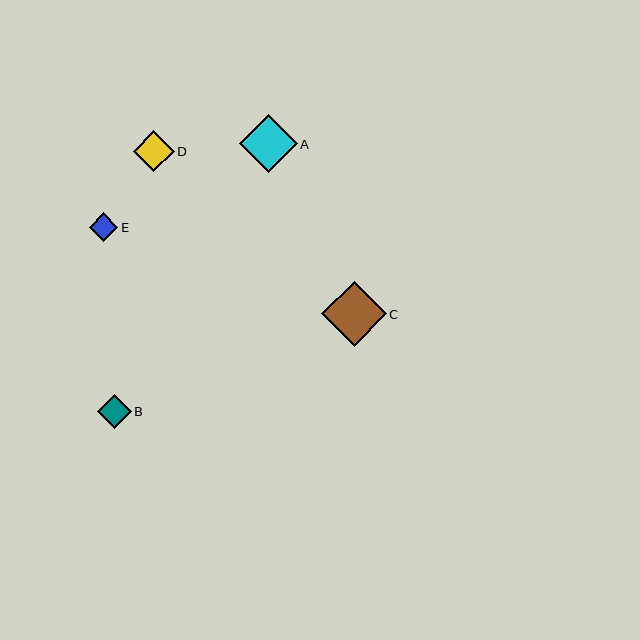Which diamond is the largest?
Diamond C is the largest with a size of approximately 64 pixels.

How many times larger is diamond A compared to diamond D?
Diamond A is approximately 1.4 times the size of diamond D.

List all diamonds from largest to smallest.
From largest to smallest: C, A, D, B, E.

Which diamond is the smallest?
Diamond E is the smallest with a size of approximately 29 pixels.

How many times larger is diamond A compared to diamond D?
Diamond A is approximately 1.4 times the size of diamond D.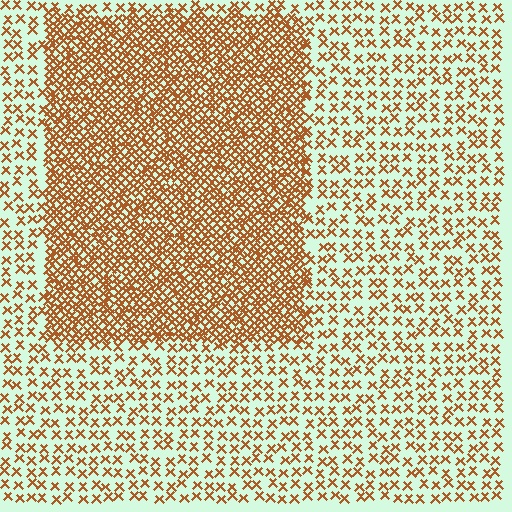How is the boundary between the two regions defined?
The boundary is defined by a change in element density (approximately 2.8x ratio). All elements are the same color, size, and shape.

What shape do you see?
I see a rectangle.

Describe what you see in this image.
The image contains small brown elements arranged at two different densities. A rectangle-shaped region is visible where the elements are more densely packed than the surrounding area.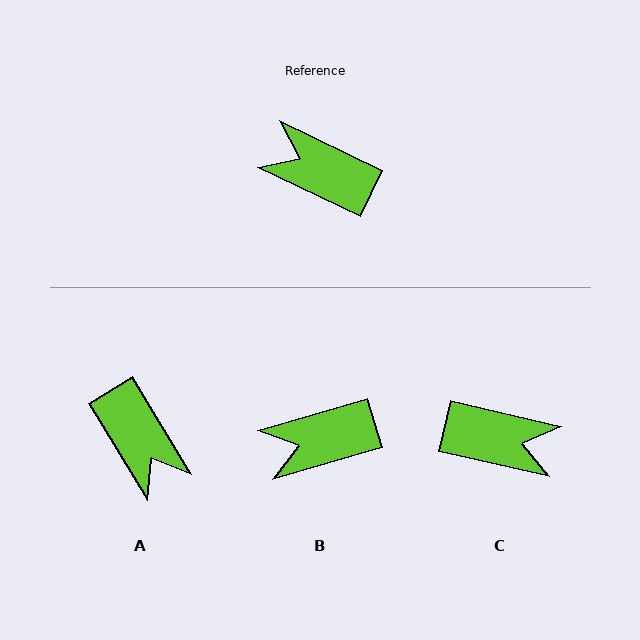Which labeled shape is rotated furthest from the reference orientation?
C, about 167 degrees away.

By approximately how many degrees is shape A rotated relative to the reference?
Approximately 147 degrees counter-clockwise.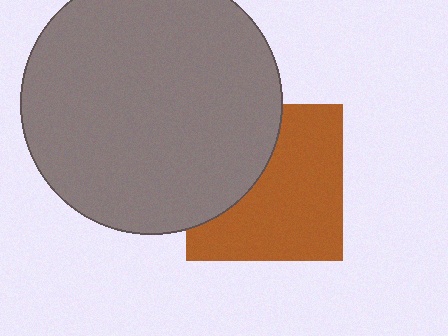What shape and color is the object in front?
The object in front is a gray circle.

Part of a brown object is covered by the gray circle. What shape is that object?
It is a square.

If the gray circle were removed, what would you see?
You would see the complete brown square.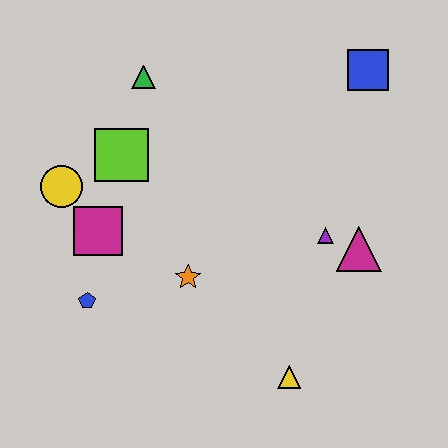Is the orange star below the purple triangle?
Yes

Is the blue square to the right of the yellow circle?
Yes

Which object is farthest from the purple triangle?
The yellow circle is farthest from the purple triangle.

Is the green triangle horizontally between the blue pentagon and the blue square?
Yes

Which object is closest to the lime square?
The yellow circle is closest to the lime square.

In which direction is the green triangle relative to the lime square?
The green triangle is above the lime square.